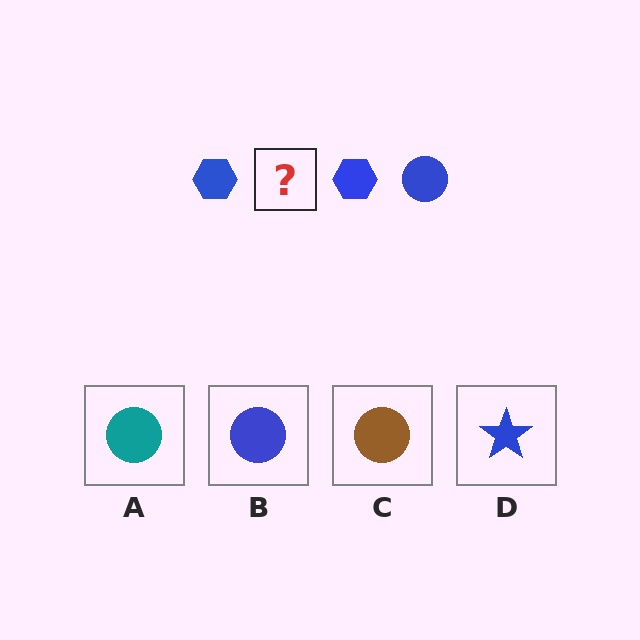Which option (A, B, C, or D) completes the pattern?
B.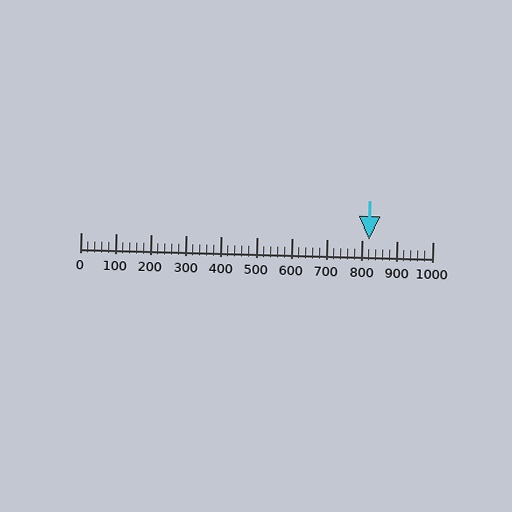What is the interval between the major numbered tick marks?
The major tick marks are spaced 100 units apart.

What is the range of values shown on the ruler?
The ruler shows values from 0 to 1000.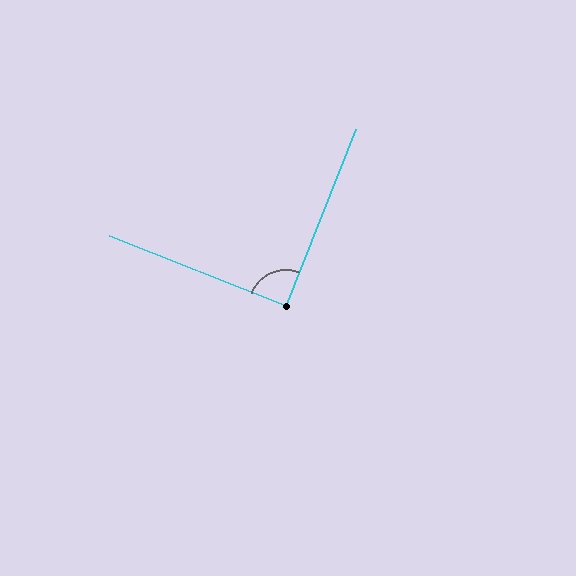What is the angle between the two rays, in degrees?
Approximately 90 degrees.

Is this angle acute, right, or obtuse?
It is approximately a right angle.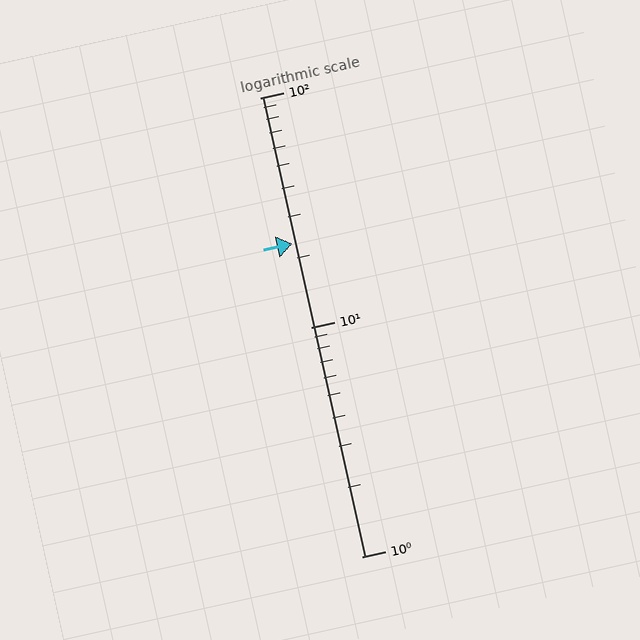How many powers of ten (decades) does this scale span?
The scale spans 2 decades, from 1 to 100.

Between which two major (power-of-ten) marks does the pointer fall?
The pointer is between 10 and 100.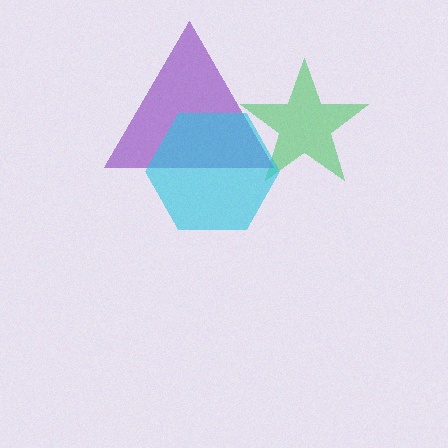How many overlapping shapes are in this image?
There are 3 overlapping shapes in the image.